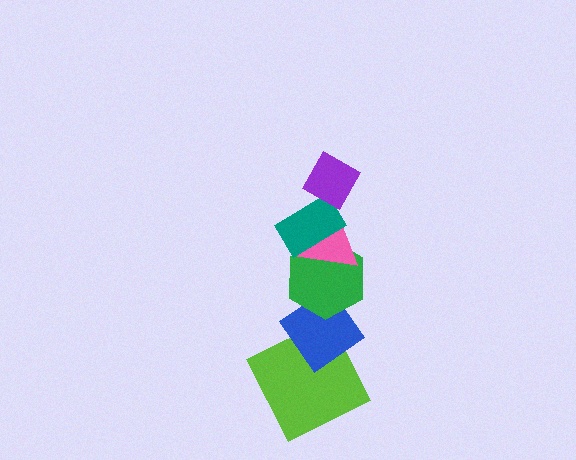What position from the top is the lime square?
The lime square is 6th from the top.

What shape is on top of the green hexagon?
The pink triangle is on top of the green hexagon.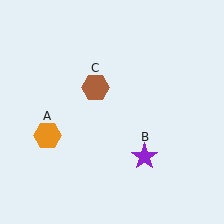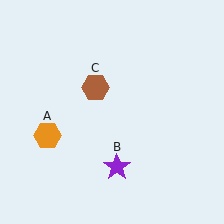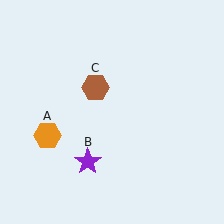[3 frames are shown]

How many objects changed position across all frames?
1 object changed position: purple star (object B).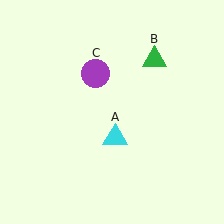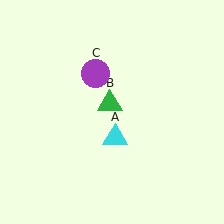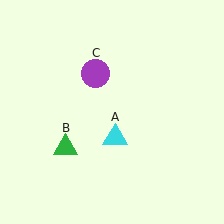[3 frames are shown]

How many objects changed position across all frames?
1 object changed position: green triangle (object B).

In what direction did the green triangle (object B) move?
The green triangle (object B) moved down and to the left.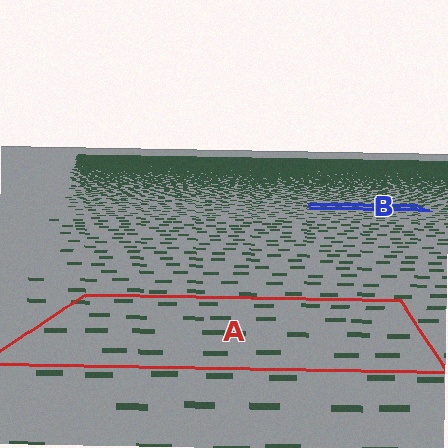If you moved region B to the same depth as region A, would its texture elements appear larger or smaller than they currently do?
They would appear larger. At a closer depth, the same texture elements are projected at a bigger on-screen size.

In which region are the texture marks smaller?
The texture marks are smaller in region B, because it is farther away.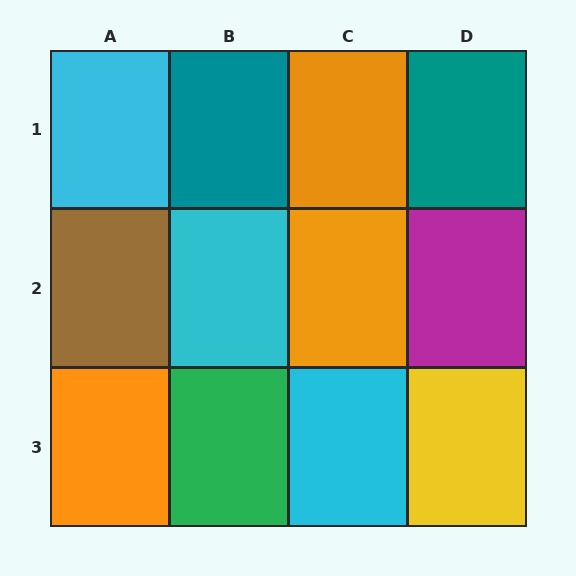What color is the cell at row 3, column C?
Cyan.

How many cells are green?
1 cell is green.